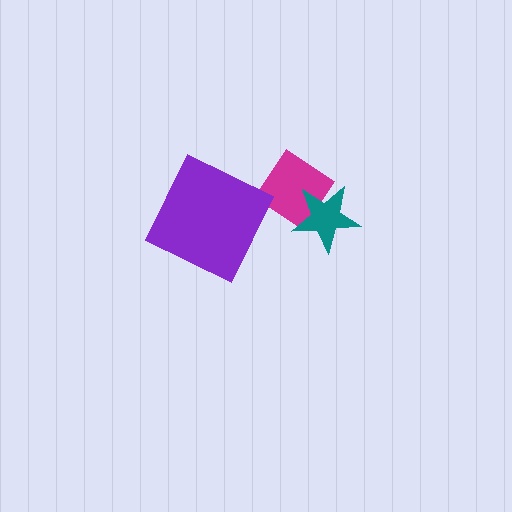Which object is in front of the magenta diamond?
The teal star is in front of the magenta diamond.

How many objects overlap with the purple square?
0 objects overlap with the purple square.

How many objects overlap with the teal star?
1 object overlaps with the teal star.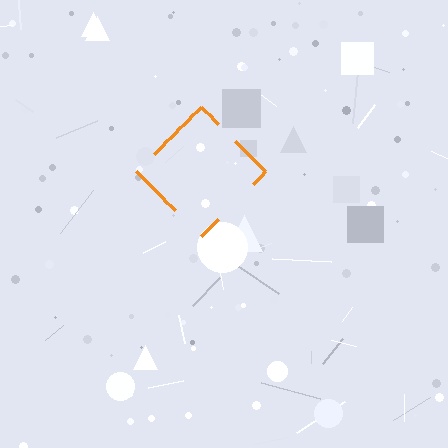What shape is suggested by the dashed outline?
The dashed outline suggests a diamond.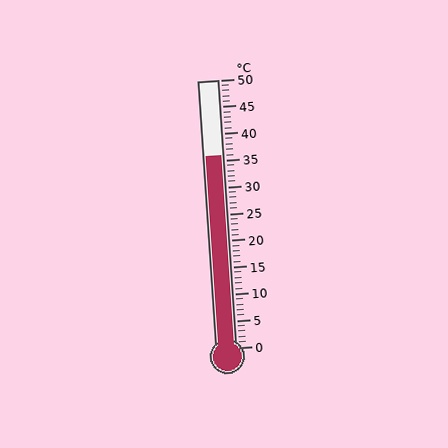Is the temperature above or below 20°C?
The temperature is above 20°C.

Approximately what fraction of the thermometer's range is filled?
The thermometer is filled to approximately 70% of its range.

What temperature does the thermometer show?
The thermometer shows approximately 36°C.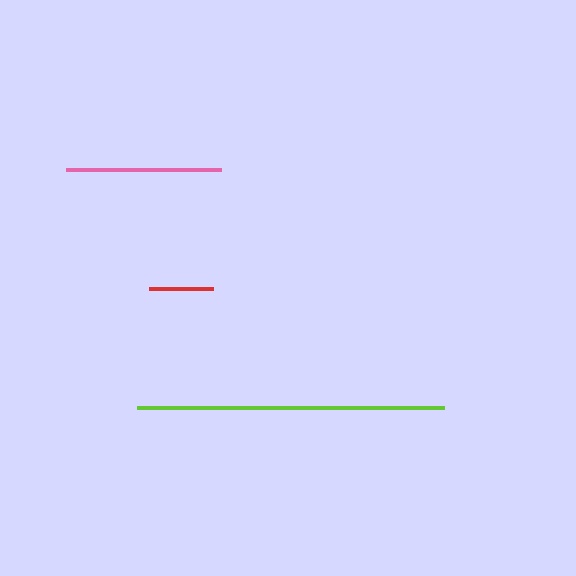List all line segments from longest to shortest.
From longest to shortest: lime, pink, red.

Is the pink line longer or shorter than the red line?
The pink line is longer than the red line.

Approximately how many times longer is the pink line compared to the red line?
The pink line is approximately 2.4 times the length of the red line.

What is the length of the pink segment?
The pink segment is approximately 155 pixels long.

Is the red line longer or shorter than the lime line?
The lime line is longer than the red line.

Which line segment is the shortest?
The red line is the shortest at approximately 64 pixels.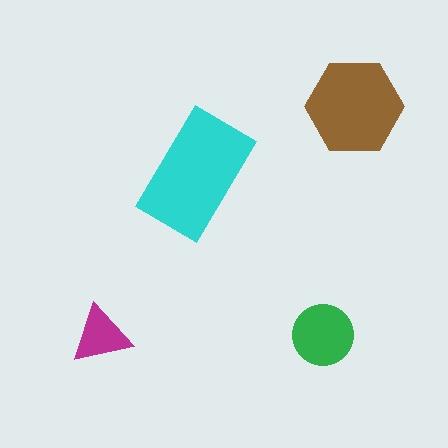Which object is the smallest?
The magenta triangle.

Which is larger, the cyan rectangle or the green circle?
The cyan rectangle.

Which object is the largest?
The cyan rectangle.